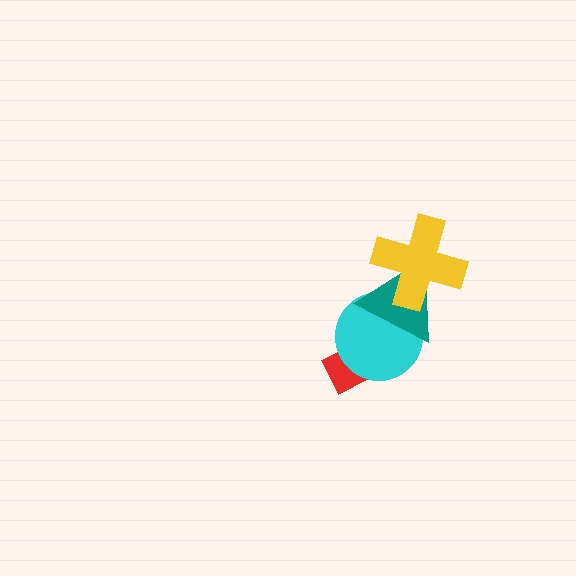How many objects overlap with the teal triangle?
2 objects overlap with the teal triangle.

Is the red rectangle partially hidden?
Yes, it is partially covered by another shape.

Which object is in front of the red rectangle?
The cyan circle is in front of the red rectangle.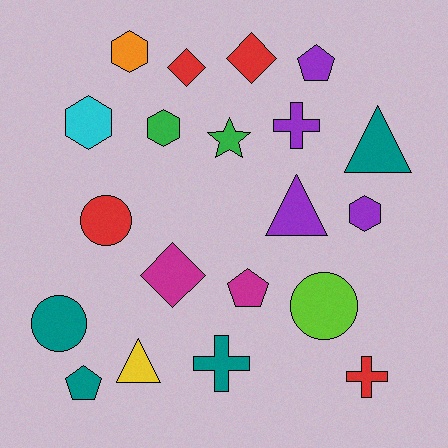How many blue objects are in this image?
There are no blue objects.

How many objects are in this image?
There are 20 objects.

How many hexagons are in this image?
There are 4 hexagons.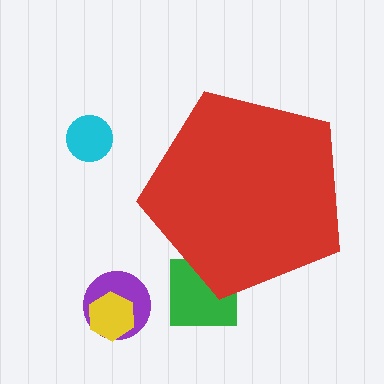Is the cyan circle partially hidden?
No, the cyan circle is fully visible.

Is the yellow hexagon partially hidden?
No, the yellow hexagon is fully visible.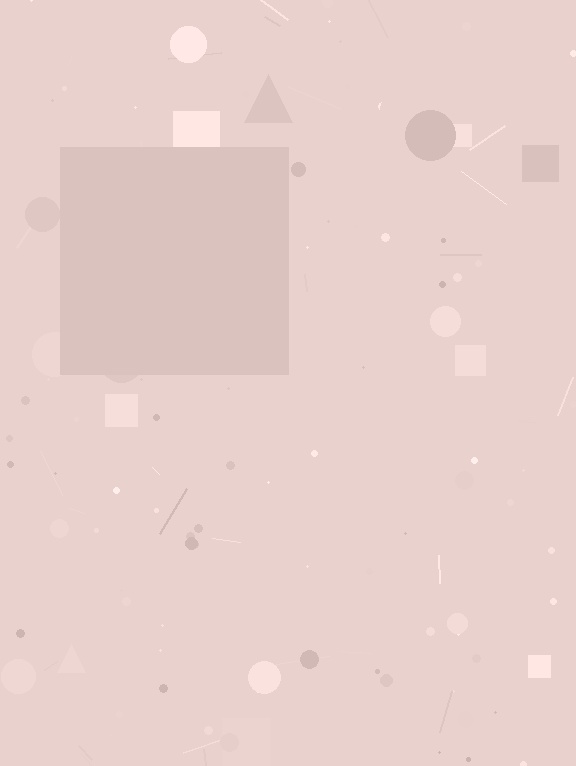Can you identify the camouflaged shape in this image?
The camouflaged shape is a square.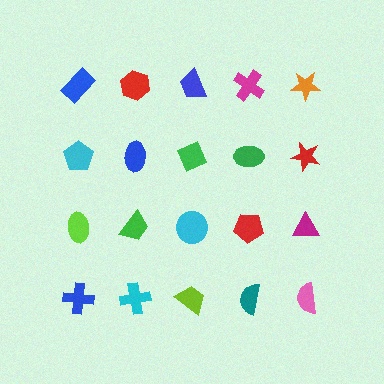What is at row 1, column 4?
A magenta cross.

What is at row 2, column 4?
A green ellipse.